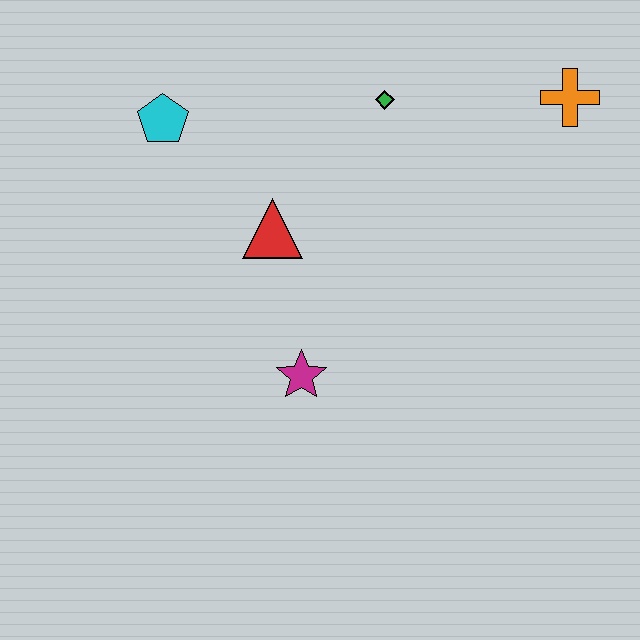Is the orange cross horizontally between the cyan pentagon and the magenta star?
No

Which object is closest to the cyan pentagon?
The red triangle is closest to the cyan pentagon.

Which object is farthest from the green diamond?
The magenta star is farthest from the green diamond.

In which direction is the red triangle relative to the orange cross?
The red triangle is to the left of the orange cross.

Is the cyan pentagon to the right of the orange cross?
No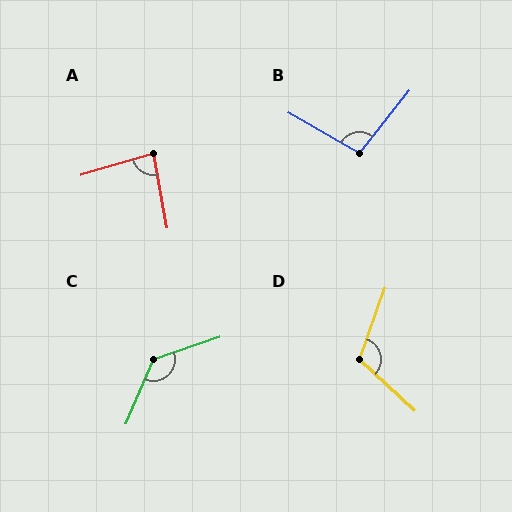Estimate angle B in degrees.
Approximately 99 degrees.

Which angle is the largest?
C, at approximately 132 degrees.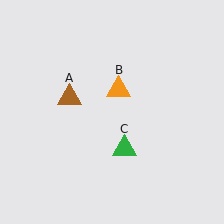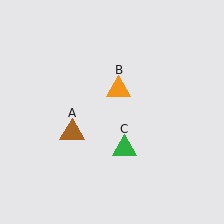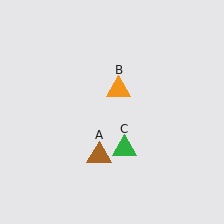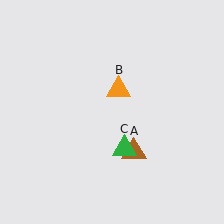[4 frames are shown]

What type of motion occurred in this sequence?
The brown triangle (object A) rotated counterclockwise around the center of the scene.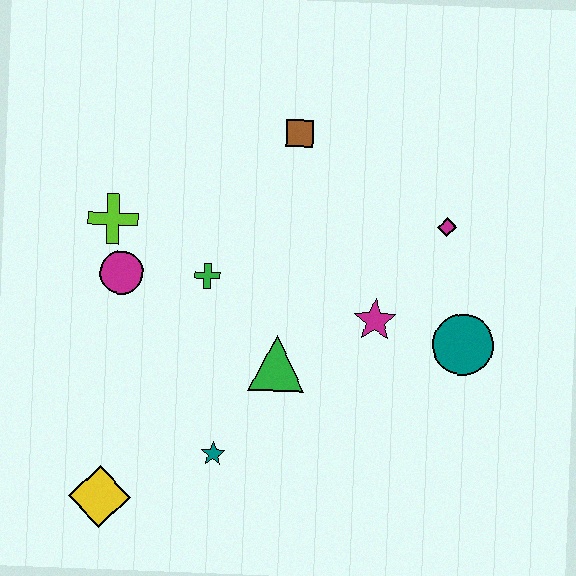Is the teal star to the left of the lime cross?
No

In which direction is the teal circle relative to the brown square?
The teal circle is below the brown square.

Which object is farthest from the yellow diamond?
The magenta diamond is farthest from the yellow diamond.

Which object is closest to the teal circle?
The magenta star is closest to the teal circle.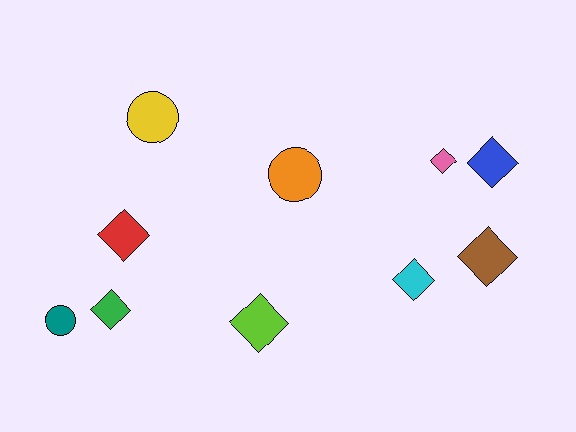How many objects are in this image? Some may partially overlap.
There are 10 objects.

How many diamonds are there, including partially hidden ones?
There are 7 diamonds.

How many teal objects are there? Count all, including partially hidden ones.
There is 1 teal object.